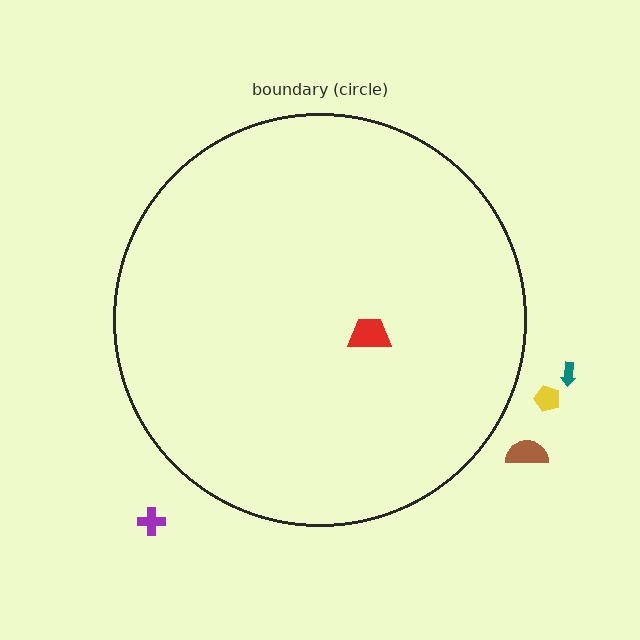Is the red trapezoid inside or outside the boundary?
Inside.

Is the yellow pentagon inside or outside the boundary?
Outside.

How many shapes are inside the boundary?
1 inside, 4 outside.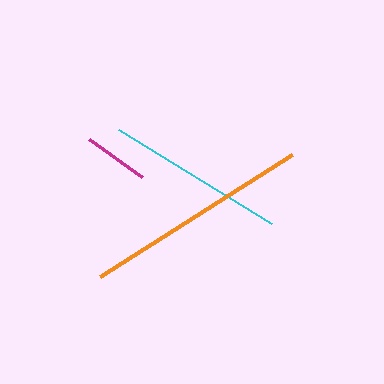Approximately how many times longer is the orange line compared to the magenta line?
The orange line is approximately 3.5 times the length of the magenta line.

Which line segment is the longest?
The orange line is the longest at approximately 227 pixels.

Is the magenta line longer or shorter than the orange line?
The orange line is longer than the magenta line.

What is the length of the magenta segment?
The magenta segment is approximately 65 pixels long.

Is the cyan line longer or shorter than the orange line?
The orange line is longer than the cyan line.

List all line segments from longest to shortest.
From longest to shortest: orange, cyan, magenta.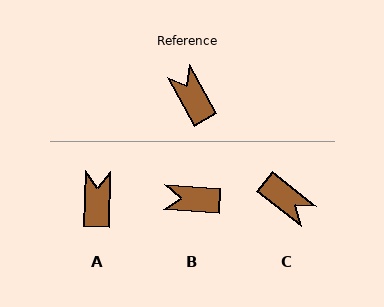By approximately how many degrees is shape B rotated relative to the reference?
Approximately 57 degrees counter-clockwise.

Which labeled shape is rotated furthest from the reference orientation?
C, about 157 degrees away.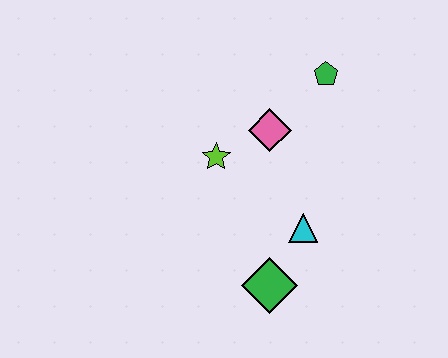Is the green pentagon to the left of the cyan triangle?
No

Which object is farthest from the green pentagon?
The green diamond is farthest from the green pentagon.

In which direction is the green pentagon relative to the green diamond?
The green pentagon is above the green diamond.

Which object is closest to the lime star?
The pink diamond is closest to the lime star.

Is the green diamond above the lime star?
No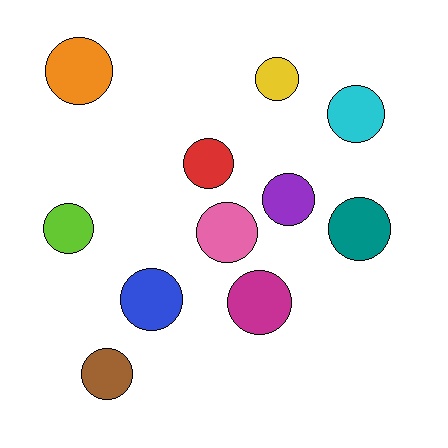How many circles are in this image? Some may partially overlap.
There are 11 circles.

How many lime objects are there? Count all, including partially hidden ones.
There is 1 lime object.